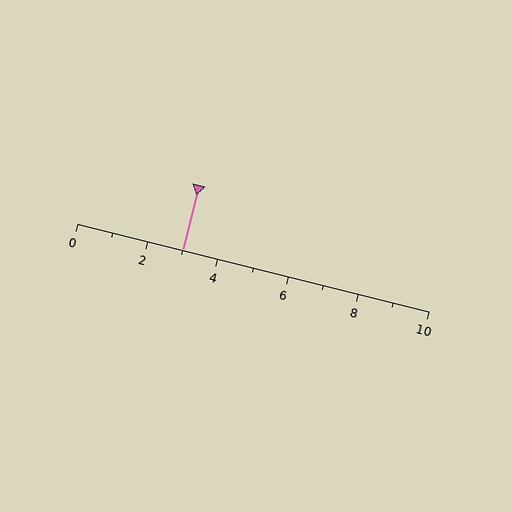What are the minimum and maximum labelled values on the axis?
The axis runs from 0 to 10.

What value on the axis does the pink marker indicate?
The marker indicates approximately 3.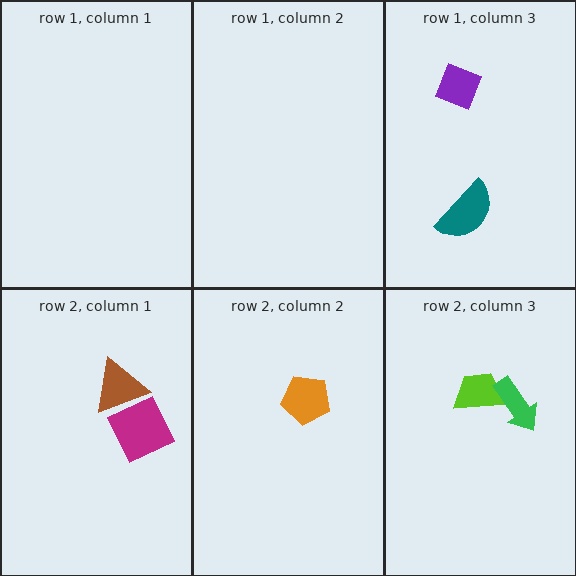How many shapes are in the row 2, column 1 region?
2.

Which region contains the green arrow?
The row 2, column 3 region.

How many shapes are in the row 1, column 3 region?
2.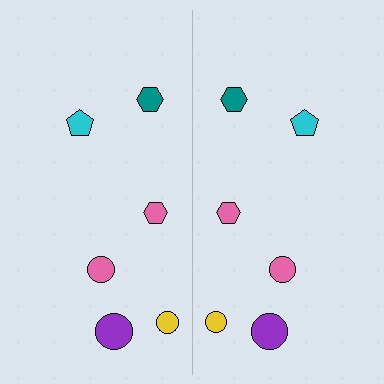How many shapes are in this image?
There are 12 shapes in this image.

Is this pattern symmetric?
Yes, this pattern has bilateral (reflection) symmetry.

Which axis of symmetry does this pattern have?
The pattern has a vertical axis of symmetry running through the center of the image.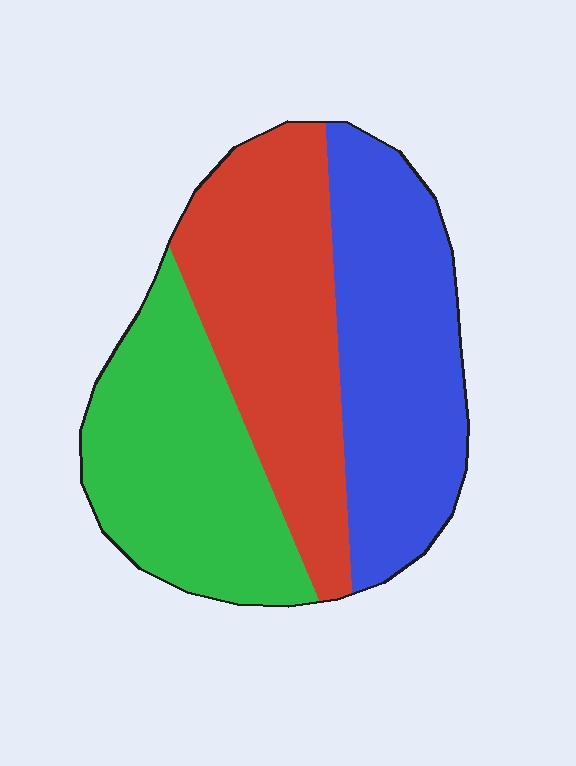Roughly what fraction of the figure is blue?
Blue takes up about one third (1/3) of the figure.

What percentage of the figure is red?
Red covers 34% of the figure.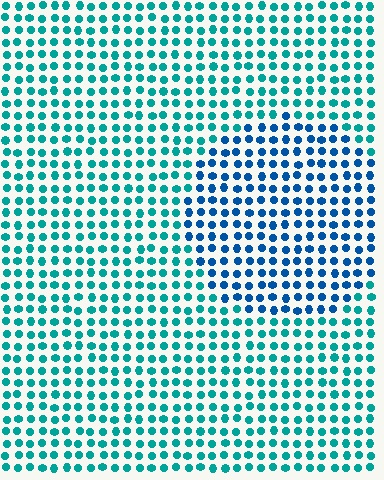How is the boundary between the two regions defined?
The boundary is defined purely by a slight shift in hue (about 34 degrees). Spacing, size, and orientation are identical on both sides.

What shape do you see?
I see a circle.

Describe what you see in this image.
The image is filled with small teal elements in a uniform arrangement. A circle-shaped region is visible where the elements are tinted to a slightly different hue, forming a subtle color boundary.